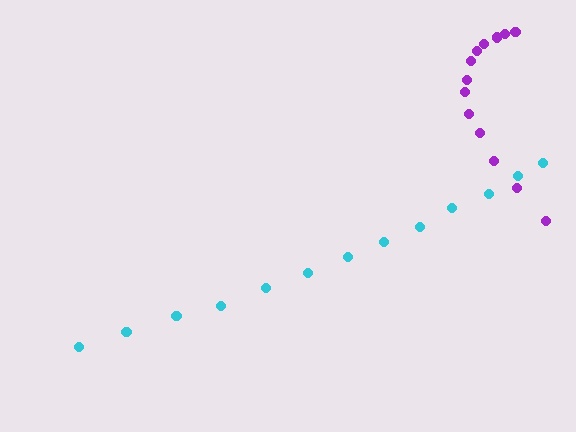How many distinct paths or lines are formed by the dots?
There are 2 distinct paths.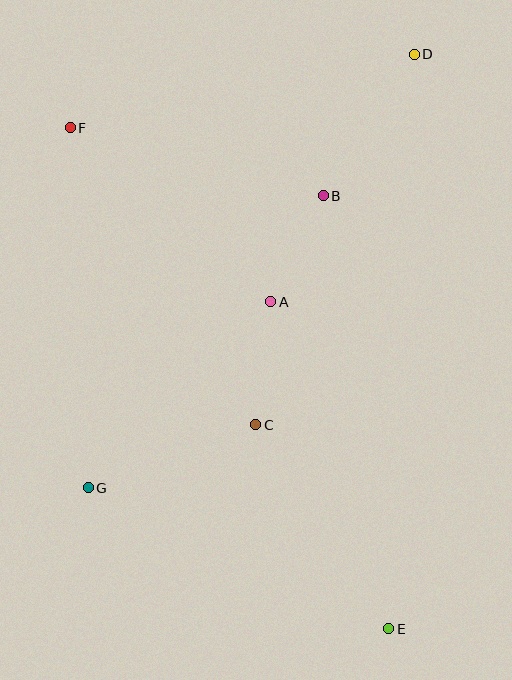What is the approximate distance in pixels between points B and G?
The distance between B and G is approximately 375 pixels.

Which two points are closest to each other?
Points A and B are closest to each other.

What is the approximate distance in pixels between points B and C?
The distance between B and C is approximately 239 pixels.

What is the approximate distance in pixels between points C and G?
The distance between C and G is approximately 179 pixels.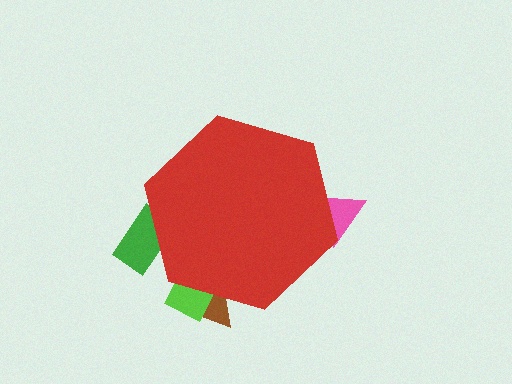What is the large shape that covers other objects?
A red hexagon.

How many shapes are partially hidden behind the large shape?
4 shapes are partially hidden.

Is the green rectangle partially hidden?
Yes, the green rectangle is partially hidden behind the red hexagon.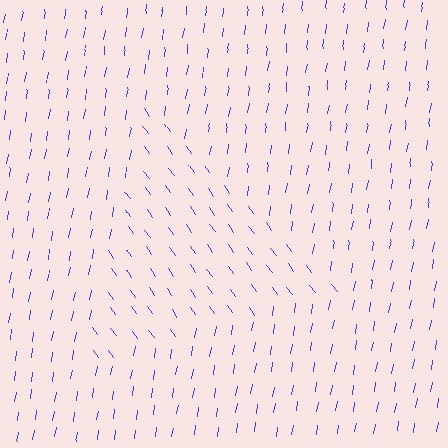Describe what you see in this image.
The image is filled with small blue line segments. A triangle region in the image has lines oriented differently from the surrounding lines, creating a visible texture boundary.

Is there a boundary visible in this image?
Yes, there is a texture boundary formed by a change in line orientation.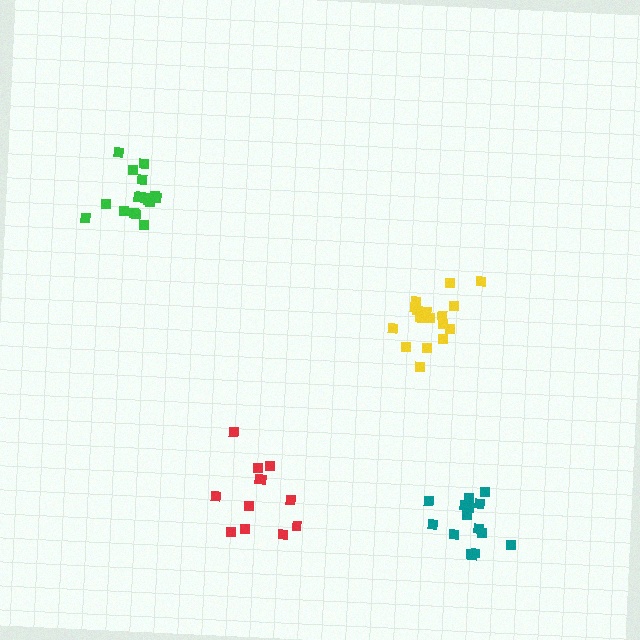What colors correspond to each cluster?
The clusters are colored: yellow, green, teal, red.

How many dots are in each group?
Group 1: 17 dots, Group 2: 17 dots, Group 3: 15 dots, Group 4: 12 dots (61 total).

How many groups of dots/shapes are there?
There are 4 groups.